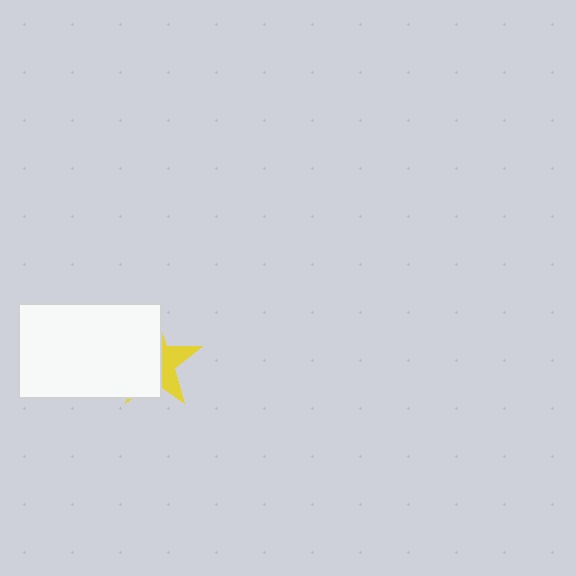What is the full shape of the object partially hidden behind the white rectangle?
The partially hidden object is a yellow star.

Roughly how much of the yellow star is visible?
A small part of it is visible (roughly 37%).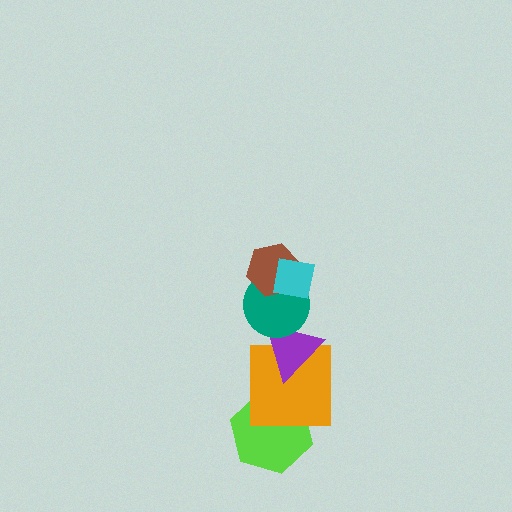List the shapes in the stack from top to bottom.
From top to bottom: the cyan square, the brown hexagon, the teal circle, the purple triangle, the orange square, the lime hexagon.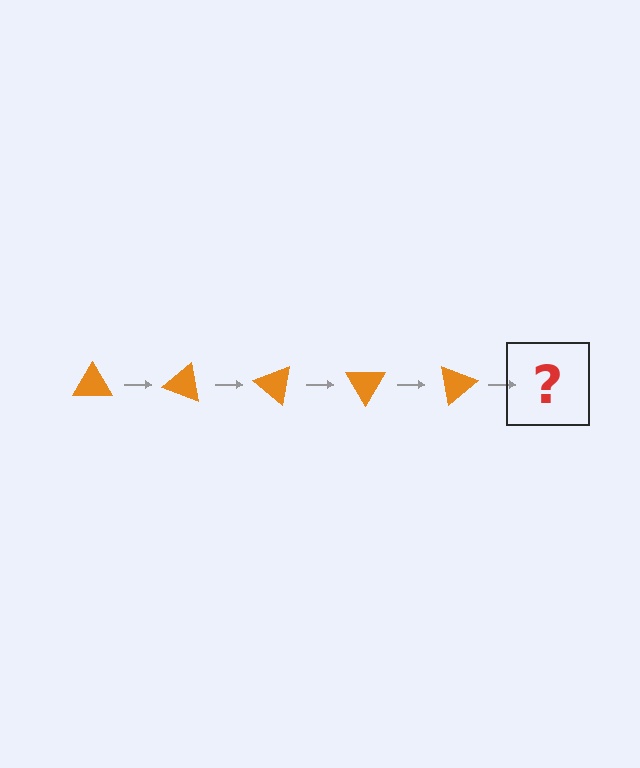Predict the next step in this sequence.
The next step is an orange triangle rotated 100 degrees.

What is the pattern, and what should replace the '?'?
The pattern is that the triangle rotates 20 degrees each step. The '?' should be an orange triangle rotated 100 degrees.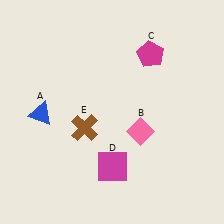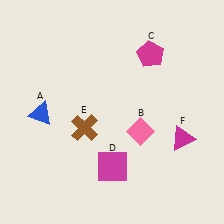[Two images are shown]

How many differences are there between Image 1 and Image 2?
There is 1 difference between the two images.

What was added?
A magenta triangle (F) was added in Image 2.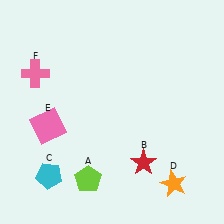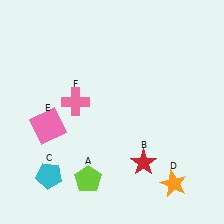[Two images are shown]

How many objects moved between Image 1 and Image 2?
1 object moved between the two images.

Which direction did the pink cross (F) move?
The pink cross (F) moved right.